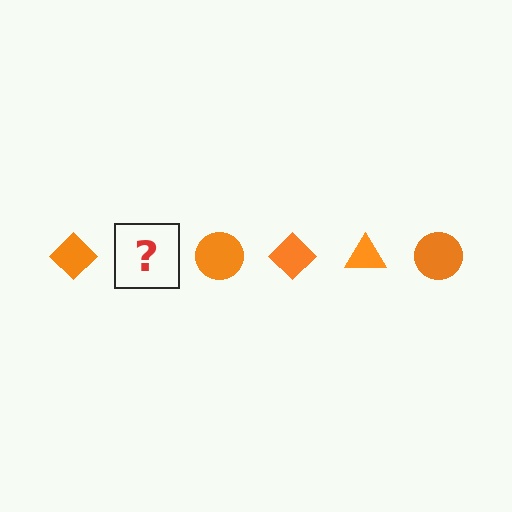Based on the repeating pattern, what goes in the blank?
The blank should be an orange triangle.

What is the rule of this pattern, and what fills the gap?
The rule is that the pattern cycles through diamond, triangle, circle shapes in orange. The gap should be filled with an orange triangle.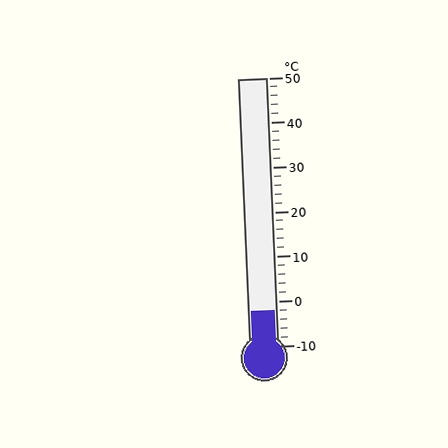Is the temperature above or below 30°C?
The temperature is below 30°C.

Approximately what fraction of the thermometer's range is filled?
The thermometer is filled to approximately 15% of its range.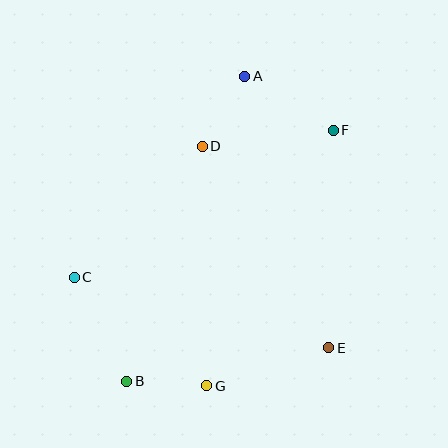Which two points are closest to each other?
Points B and G are closest to each other.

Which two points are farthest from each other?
Points A and B are farthest from each other.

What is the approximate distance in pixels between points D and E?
The distance between D and E is approximately 238 pixels.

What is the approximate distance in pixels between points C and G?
The distance between C and G is approximately 171 pixels.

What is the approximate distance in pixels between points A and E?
The distance between A and E is approximately 284 pixels.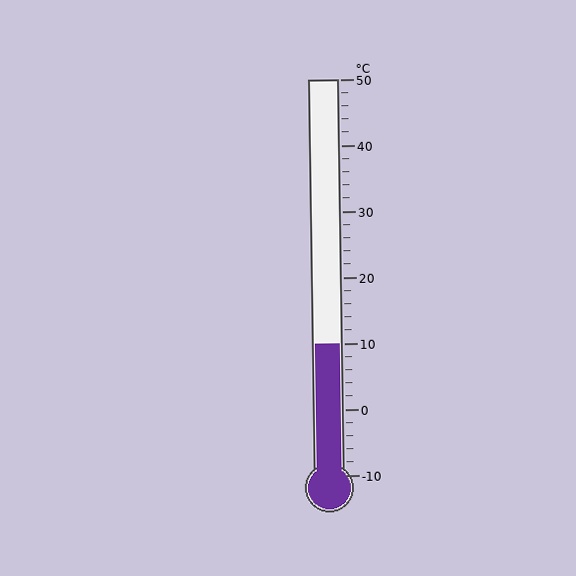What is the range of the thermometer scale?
The thermometer scale ranges from -10°C to 50°C.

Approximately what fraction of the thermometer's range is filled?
The thermometer is filled to approximately 35% of its range.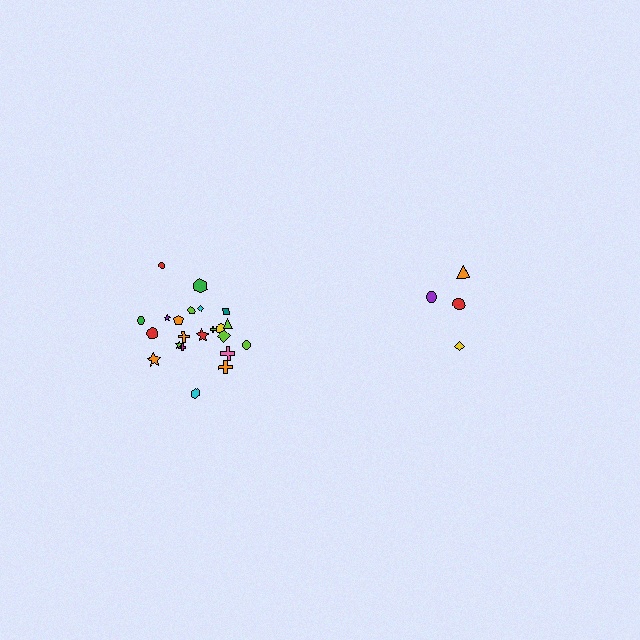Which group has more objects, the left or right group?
The left group.